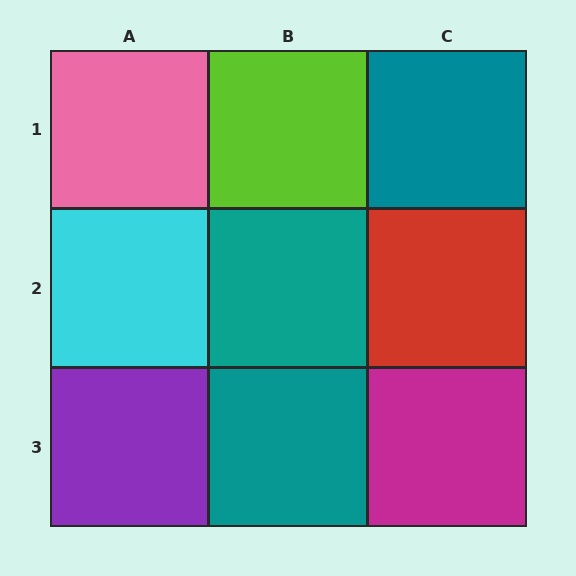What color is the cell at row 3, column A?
Purple.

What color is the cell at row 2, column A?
Cyan.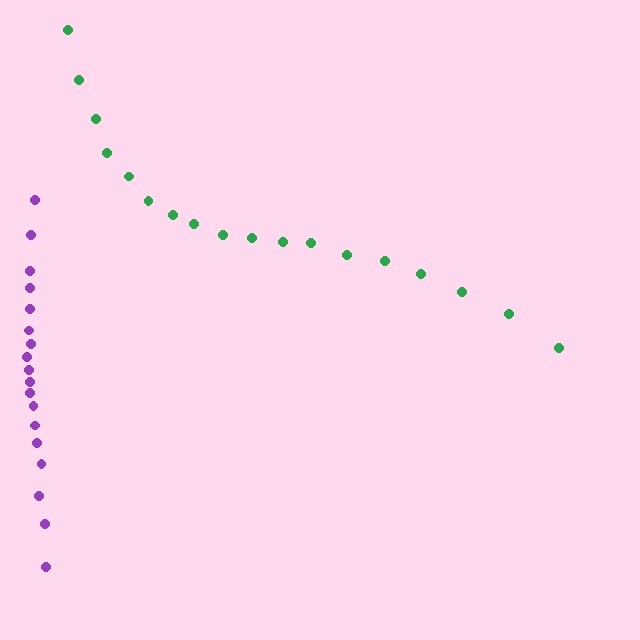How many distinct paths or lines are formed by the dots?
There are 2 distinct paths.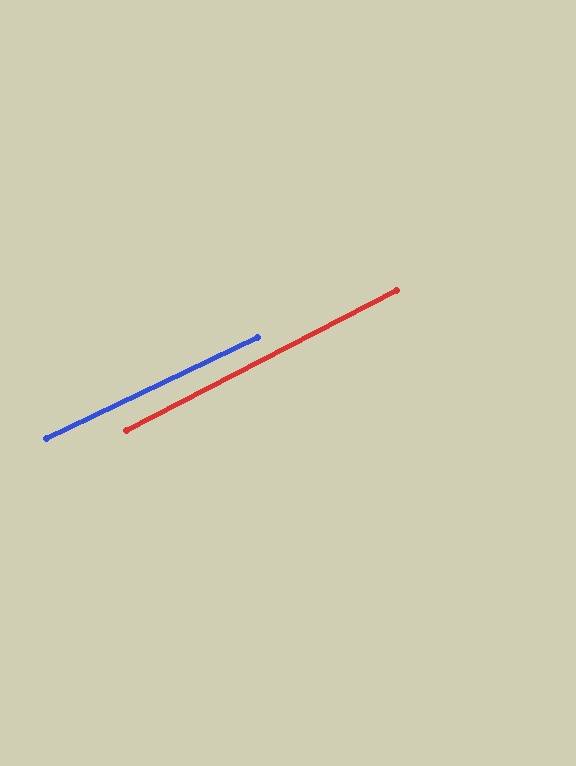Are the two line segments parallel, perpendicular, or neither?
Parallel — their directions differ by only 1.8°.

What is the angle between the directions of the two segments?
Approximately 2 degrees.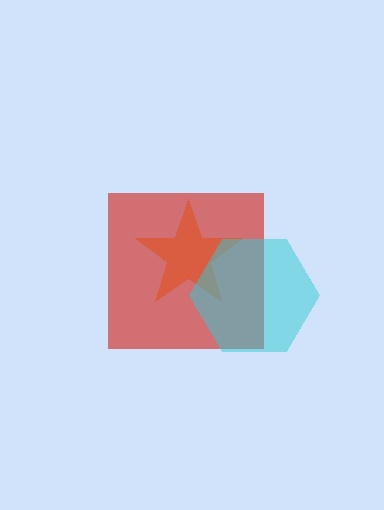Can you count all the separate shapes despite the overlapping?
Yes, there are 3 separate shapes.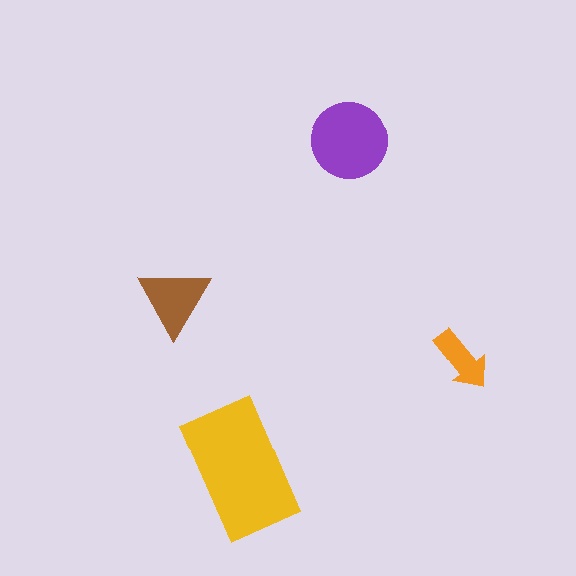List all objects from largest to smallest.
The yellow rectangle, the purple circle, the brown triangle, the orange arrow.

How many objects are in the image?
There are 4 objects in the image.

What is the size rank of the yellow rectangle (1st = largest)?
1st.